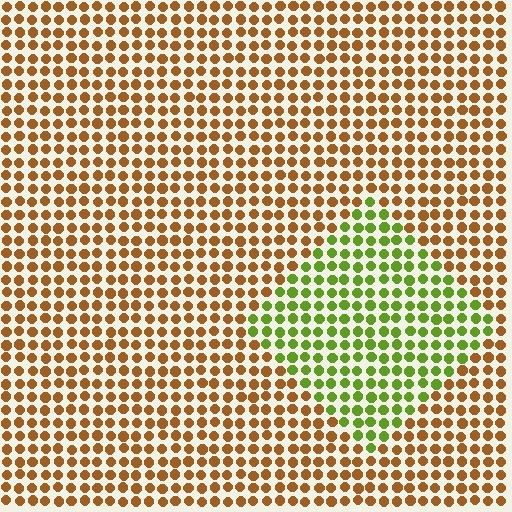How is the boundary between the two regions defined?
The boundary is defined purely by a slight shift in hue (about 62 degrees). Spacing, size, and orientation are identical on both sides.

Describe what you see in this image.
The image is filled with small brown elements in a uniform arrangement. A diamond-shaped region is visible where the elements are tinted to a slightly different hue, forming a subtle color boundary.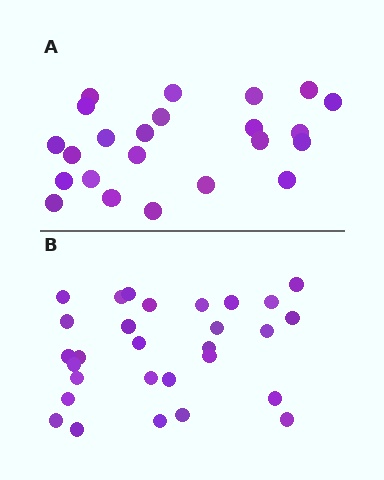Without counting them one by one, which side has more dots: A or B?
Region B (the bottom region) has more dots.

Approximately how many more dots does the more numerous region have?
Region B has about 6 more dots than region A.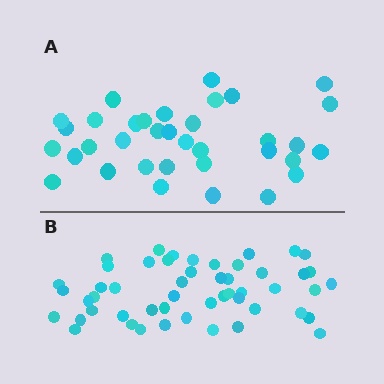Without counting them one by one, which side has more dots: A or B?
Region B (the bottom region) has more dots.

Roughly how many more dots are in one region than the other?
Region B has approximately 15 more dots than region A.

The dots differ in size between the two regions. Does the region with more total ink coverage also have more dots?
No. Region A has more total ink coverage because its dots are larger, but region B actually contains more individual dots. Total area can be misleading — the number of items is what matters here.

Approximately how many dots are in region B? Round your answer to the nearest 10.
About 50 dots. (The exact count is 51, which rounds to 50.)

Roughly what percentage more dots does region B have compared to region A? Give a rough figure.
About 45% more.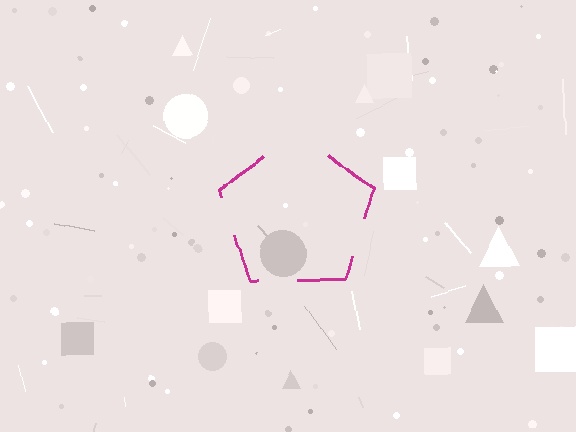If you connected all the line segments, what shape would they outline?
They would outline a pentagon.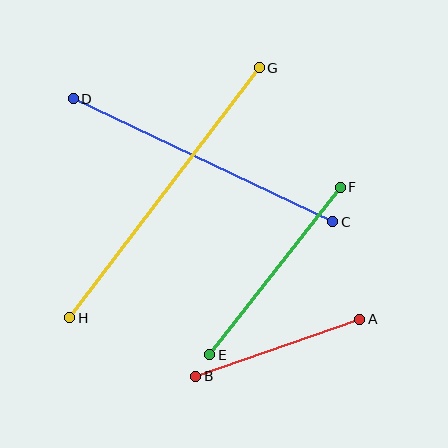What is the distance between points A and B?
The distance is approximately 174 pixels.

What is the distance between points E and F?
The distance is approximately 213 pixels.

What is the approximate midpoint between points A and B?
The midpoint is at approximately (278, 348) pixels.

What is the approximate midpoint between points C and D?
The midpoint is at approximately (203, 160) pixels.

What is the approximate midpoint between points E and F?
The midpoint is at approximately (275, 271) pixels.